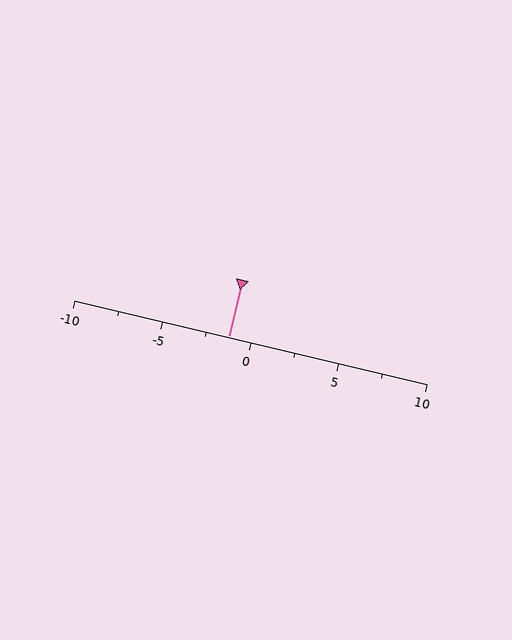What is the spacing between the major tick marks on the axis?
The major ticks are spaced 5 apart.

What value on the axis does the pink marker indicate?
The marker indicates approximately -1.2.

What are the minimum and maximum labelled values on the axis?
The axis runs from -10 to 10.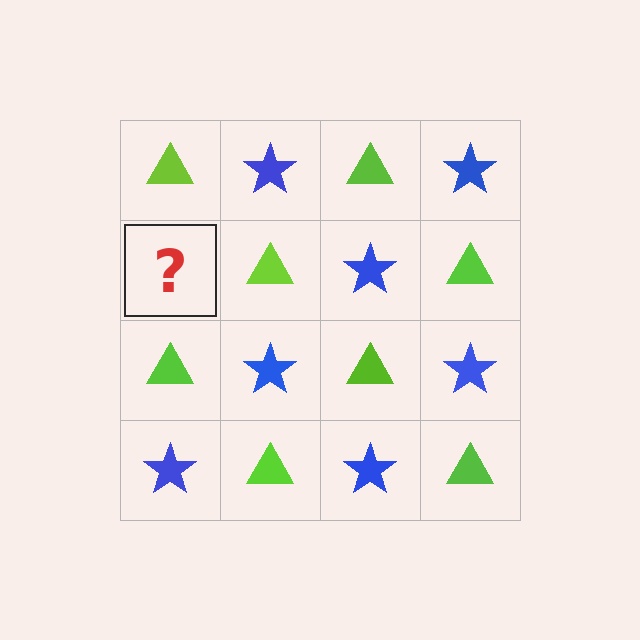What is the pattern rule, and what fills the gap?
The rule is that it alternates lime triangle and blue star in a checkerboard pattern. The gap should be filled with a blue star.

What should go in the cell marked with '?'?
The missing cell should contain a blue star.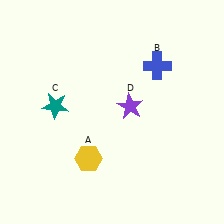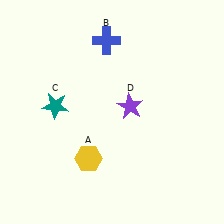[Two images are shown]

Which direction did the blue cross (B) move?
The blue cross (B) moved left.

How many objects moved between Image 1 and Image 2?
1 object moved between the two images.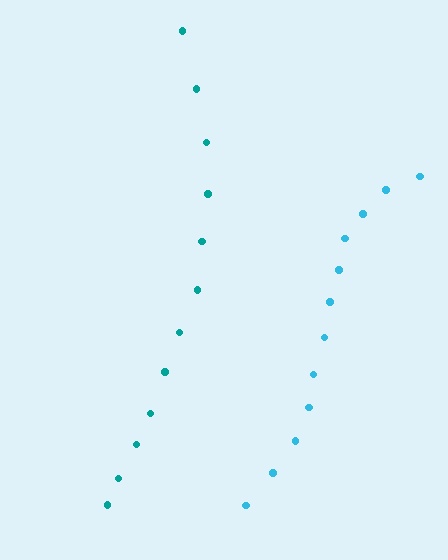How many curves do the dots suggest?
There are 2 distinct paths.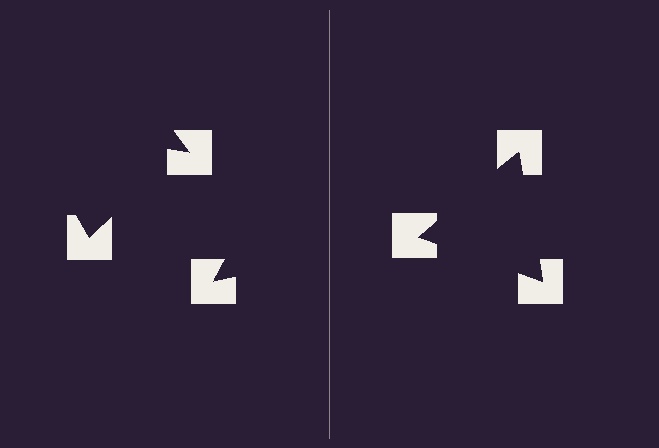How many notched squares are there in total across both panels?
6 — 3 on each side.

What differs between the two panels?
The notched squares are positioned identically on both sides; only the wedge orientations differ. On the right they align to a triangle; on the left they are misaligned.